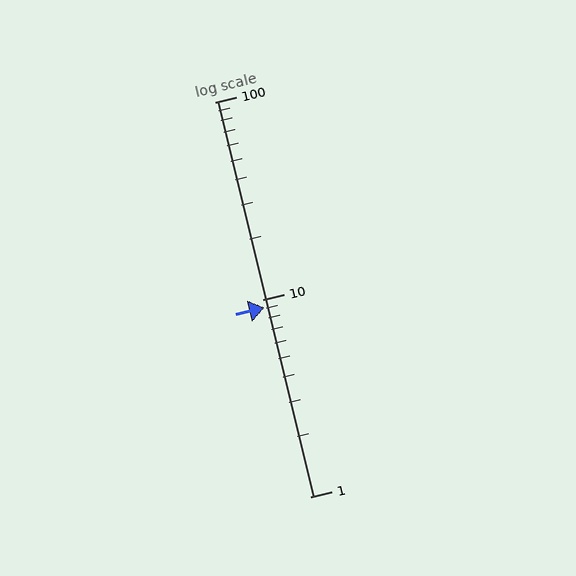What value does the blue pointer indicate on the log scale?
The pointer indicates approximately 9.1.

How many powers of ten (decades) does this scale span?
The scale spans 2 decades, from 1 to 100.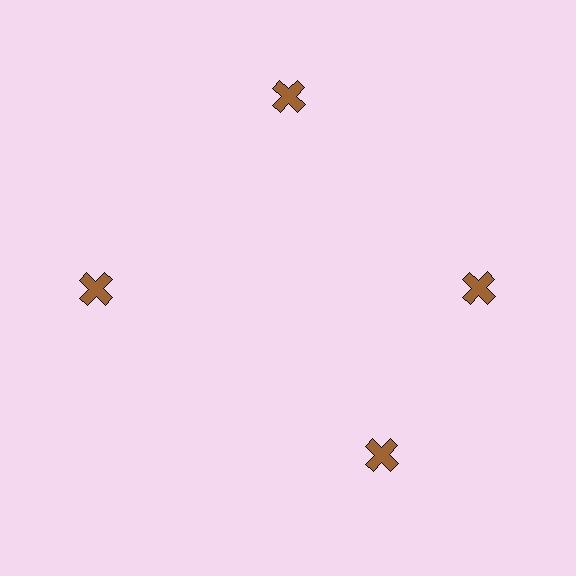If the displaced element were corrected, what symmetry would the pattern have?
It would have 4-fold rotational symmetry — the pattern would map onto itself every 90 degrees.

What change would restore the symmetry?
The symmetry would be restored by rotating it back into even spacing with its neighbors so that all 4 crosses sit at equal angles and equal distance from the center.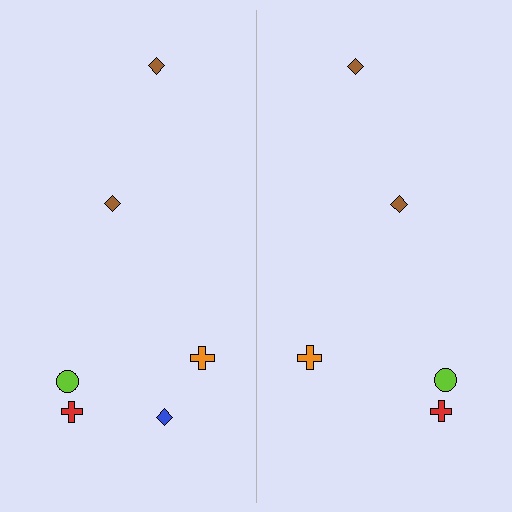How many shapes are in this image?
There are 11 shapes in this image.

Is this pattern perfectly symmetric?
No, the pattern is not perfectly symmetric. A blue diamond is missing from the right side.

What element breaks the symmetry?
A blue diamond is missing from the right side.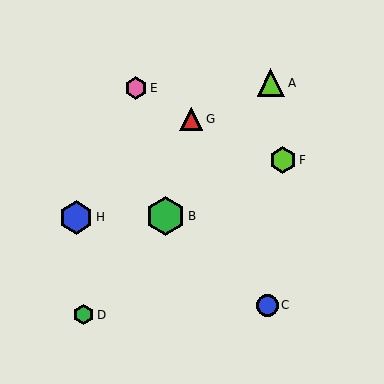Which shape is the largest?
The green hexagon (labeled B) is the largest.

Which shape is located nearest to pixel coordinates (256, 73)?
The lime triangle (labeled A) at (271, 83) is nearest to that location.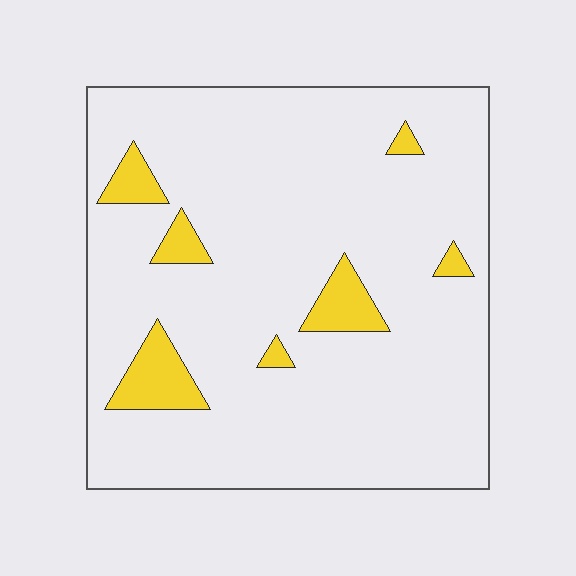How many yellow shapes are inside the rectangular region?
7.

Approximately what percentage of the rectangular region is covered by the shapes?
Approximately 10%.